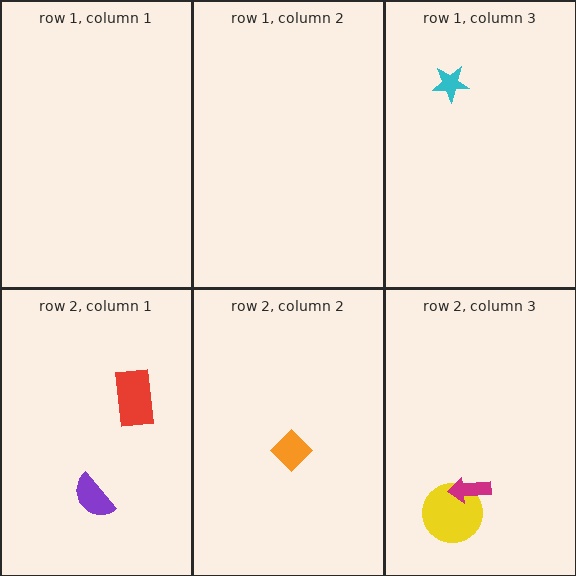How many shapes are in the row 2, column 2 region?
1.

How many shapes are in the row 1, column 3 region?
1.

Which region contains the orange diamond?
The row 2, column 2 region.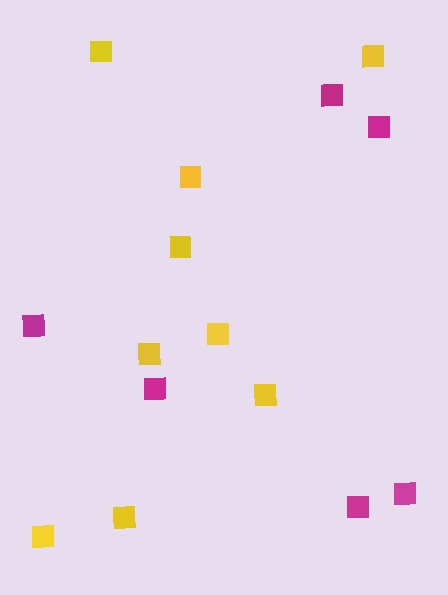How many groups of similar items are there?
There are 2 groups: one group of magenta squares (6) and one group of yellow squares (9).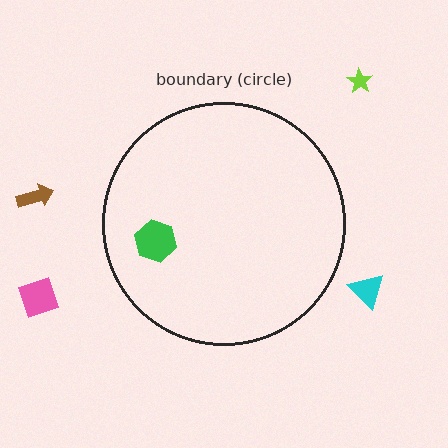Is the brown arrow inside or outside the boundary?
Outside.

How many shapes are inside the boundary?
1 inside, 4 outside.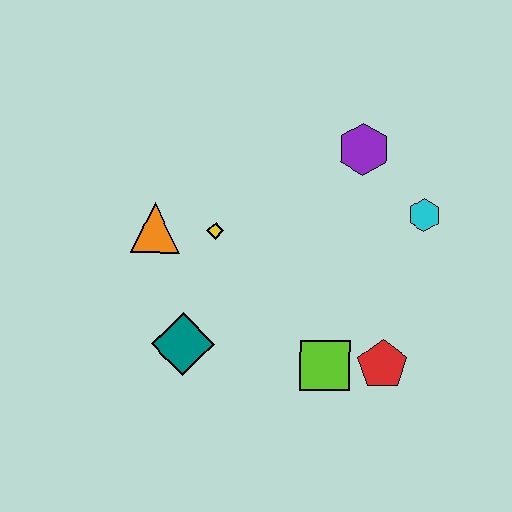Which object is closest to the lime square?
The red pentagon is closest to the lime square.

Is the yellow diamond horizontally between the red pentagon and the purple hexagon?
No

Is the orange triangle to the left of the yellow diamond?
Yes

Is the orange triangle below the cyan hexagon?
Yes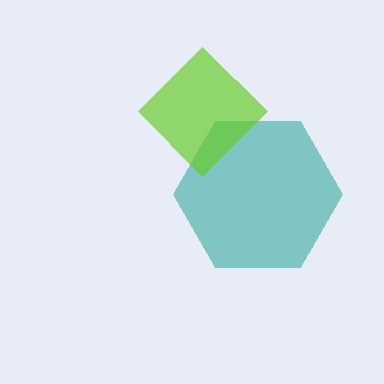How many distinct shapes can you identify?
There are 2 distinct shapes: a teal hexagon, a lime diamond.